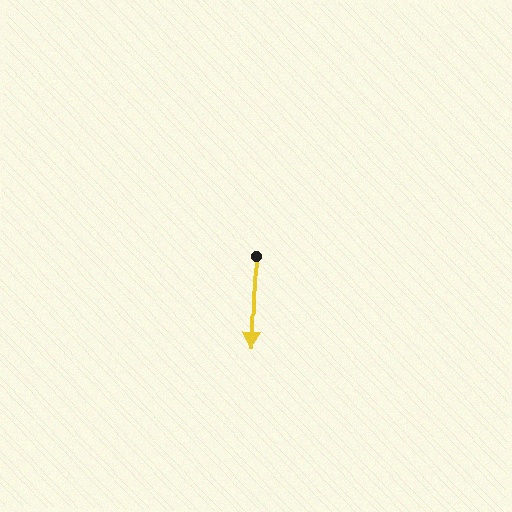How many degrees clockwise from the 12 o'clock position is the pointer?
Approximately 182 degrees.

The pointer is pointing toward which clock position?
Roughly 6 o'clock.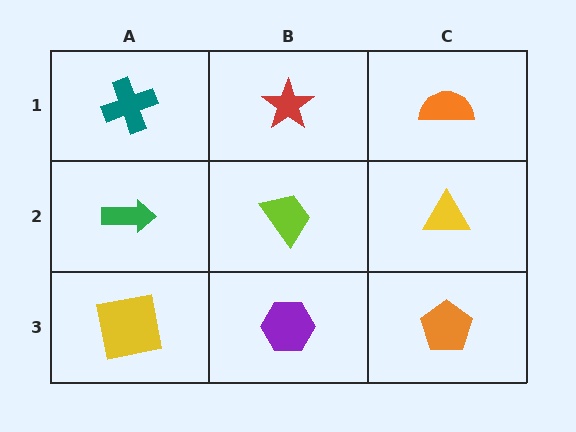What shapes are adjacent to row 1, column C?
A yellow triangle (row 2, column C), a red star (row 1, column B).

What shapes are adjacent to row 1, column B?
A lime trapezoid (row 2, column B), a teal cross (row 1, column A), an orange semicircle (row 1, column C).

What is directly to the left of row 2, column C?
A lime trapezoid.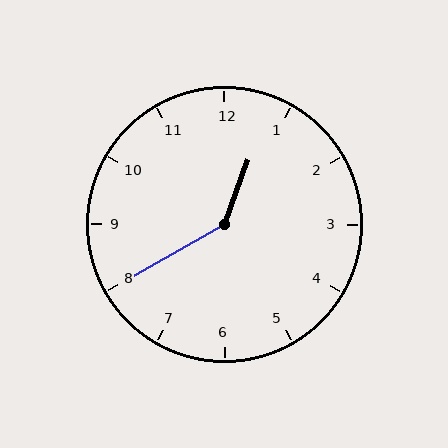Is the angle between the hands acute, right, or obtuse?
It is obtuse.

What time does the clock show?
12:40.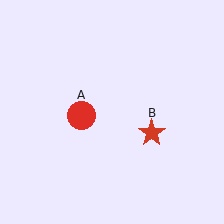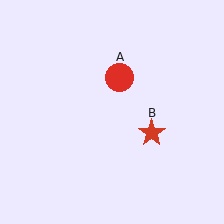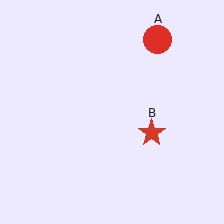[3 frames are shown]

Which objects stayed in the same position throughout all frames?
Red star (object B) remained stationary.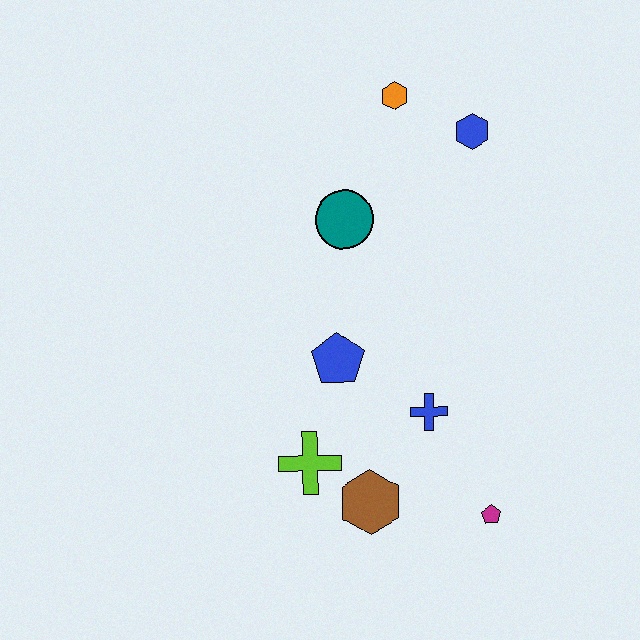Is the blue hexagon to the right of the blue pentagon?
Yes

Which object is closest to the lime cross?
The brown hexagon is closest to the lime cross.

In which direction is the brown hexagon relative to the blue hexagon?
The brown hexagon is below the blue hexagon.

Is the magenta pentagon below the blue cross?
Yes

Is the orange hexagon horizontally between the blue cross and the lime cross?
Yes